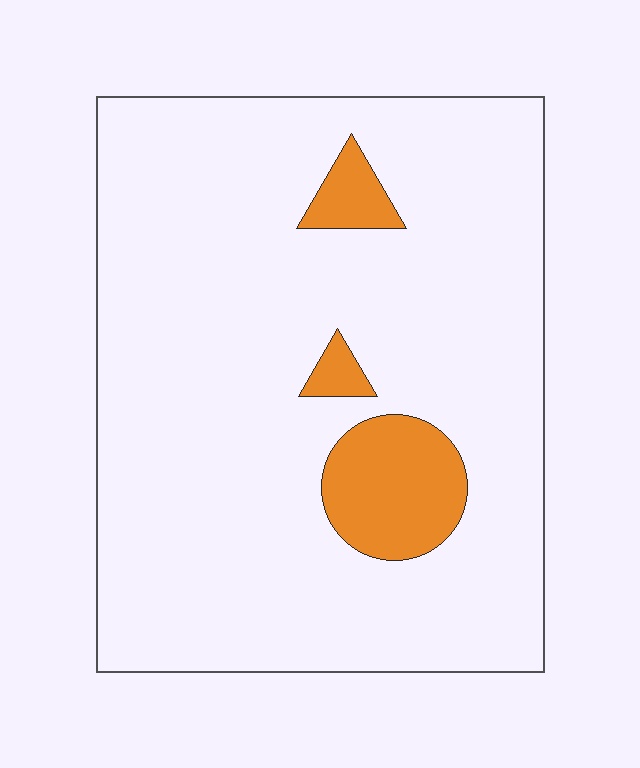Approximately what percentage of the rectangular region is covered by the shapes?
Approximately 10%.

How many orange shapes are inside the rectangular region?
3.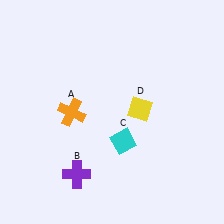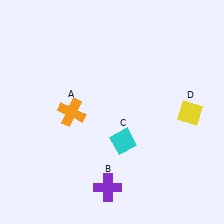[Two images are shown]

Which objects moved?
The objects that moved are: the purple cross (B), the yellow diamond (D).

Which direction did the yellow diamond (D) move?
The yellow diamond (D) moved right.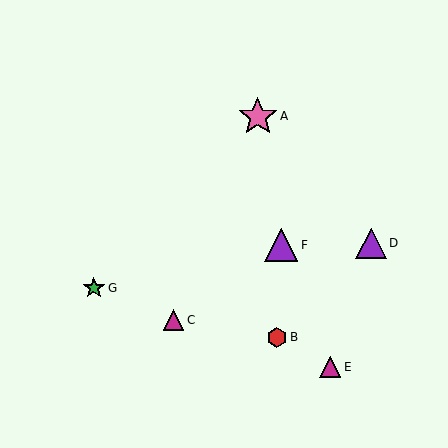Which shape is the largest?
The pink star (labeled A) is the largest.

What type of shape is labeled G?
Shape G is a green star.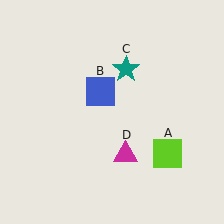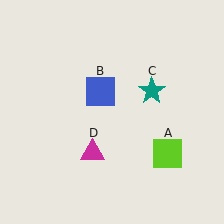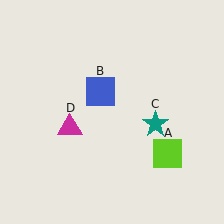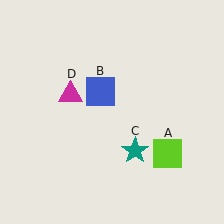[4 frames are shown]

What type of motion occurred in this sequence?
The teal star (object C), magenta triangle (object D) rotated clockwise around the center of the scene.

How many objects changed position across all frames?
2 objects changed position: teal star (object C), magenta triangle (object D).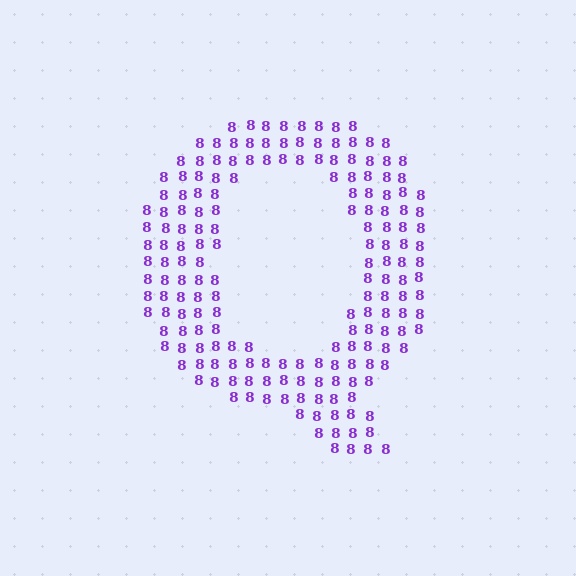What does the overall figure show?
The overall figure shows the letter Q.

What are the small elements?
The small elements are digit 8's.